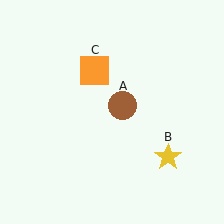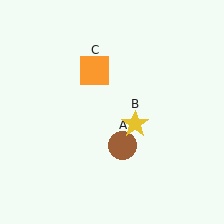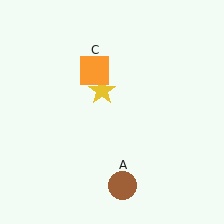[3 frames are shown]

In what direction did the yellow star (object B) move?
The yellow star (object B) moved up and to the left.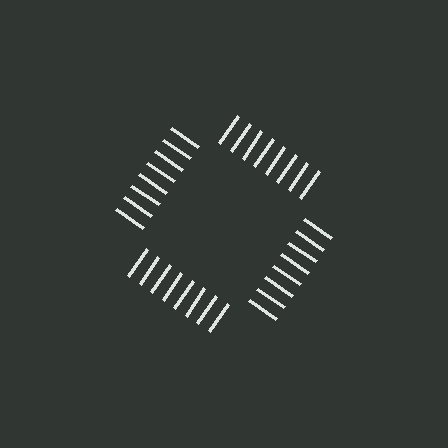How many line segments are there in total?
32 — 8 along each of the 4 edges.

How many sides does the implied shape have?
4 sides — the line-ends trace a square.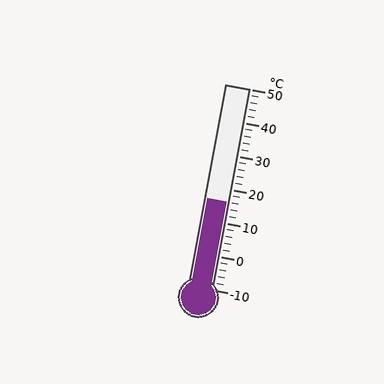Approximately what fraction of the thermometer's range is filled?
The thermometer is filled to approximately 45% of its range.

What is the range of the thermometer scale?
The thermometer scale ranges from -10°C to 50°C.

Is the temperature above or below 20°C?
The temperature is below 20°C.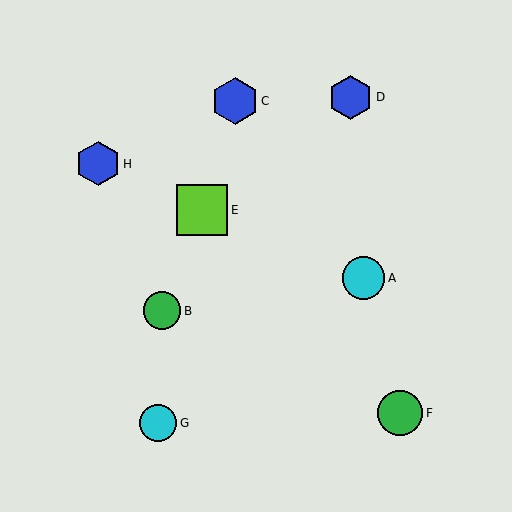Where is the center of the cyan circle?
The center of the cyan circle is at (363, 278).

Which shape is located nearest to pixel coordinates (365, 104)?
The blue hexagon (labeled D) at (350, 97) is nearest to that location.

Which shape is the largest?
The lime square (labeled E) is the largest.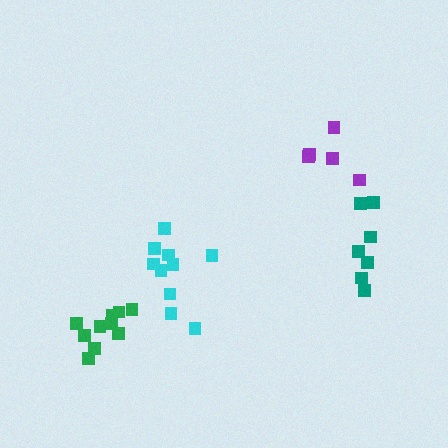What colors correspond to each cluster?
The clusters are colored: purple, teal, cyan, green.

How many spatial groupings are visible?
There are 4 spatial groupings.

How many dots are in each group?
Group 1: 5 dots, Group 2: 7 dots, Group 3: 10 dots, Group 4: 10 dots (32 total).